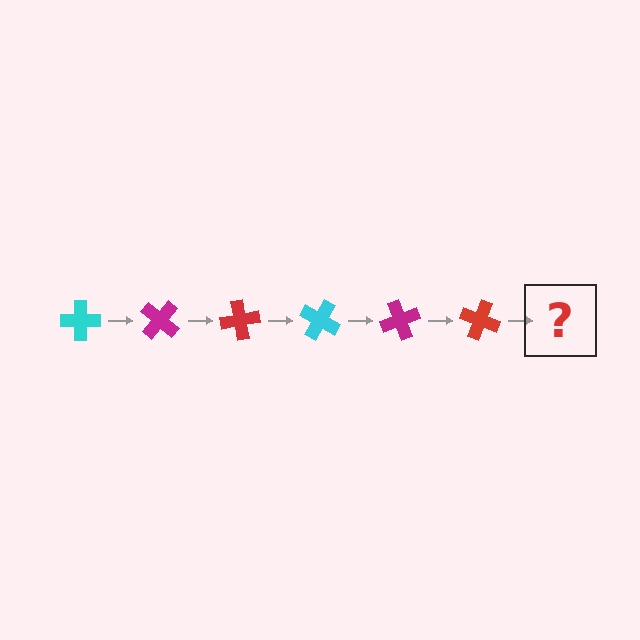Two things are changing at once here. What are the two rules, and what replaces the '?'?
The two rules are that it rotates 40 degrees each step and the color cycles through cyan, magenta, and red. The '?' should be a cyan cross, rotated 240 degrees from the start.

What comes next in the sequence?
The next element should be a cyan cross, rotated 240 degrees from the start.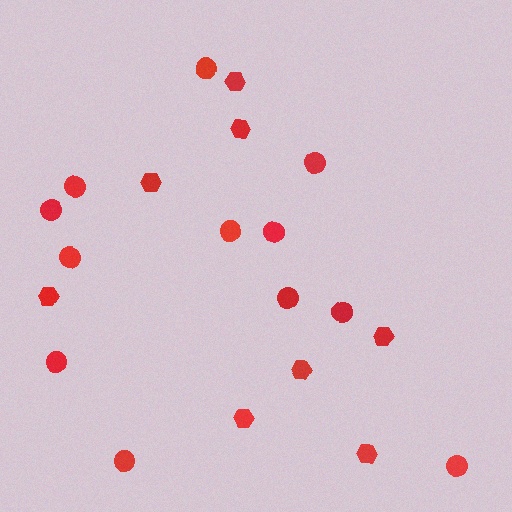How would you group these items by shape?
There are 2 groups: one group of circles (12) and one group of hexagons (8).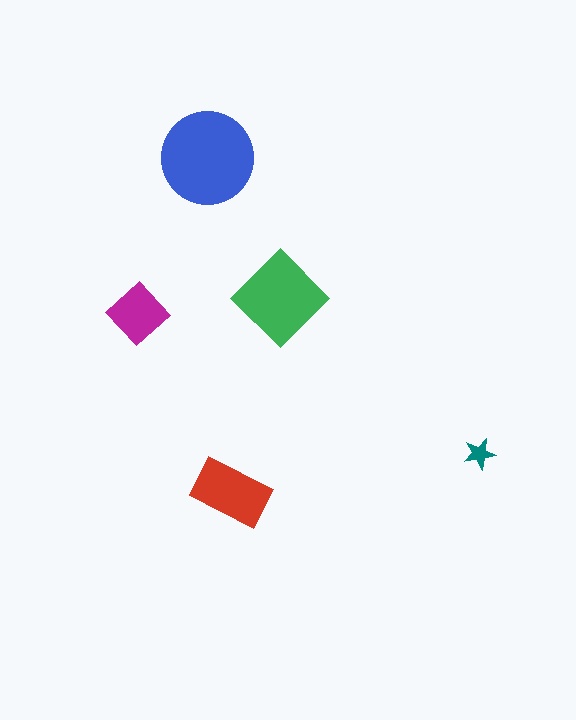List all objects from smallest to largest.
The teal star, the magenta diamond, the red rectangle, the green diamond, the blue circle.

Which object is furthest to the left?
The magenta diamond is leftmost.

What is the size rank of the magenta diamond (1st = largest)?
4th.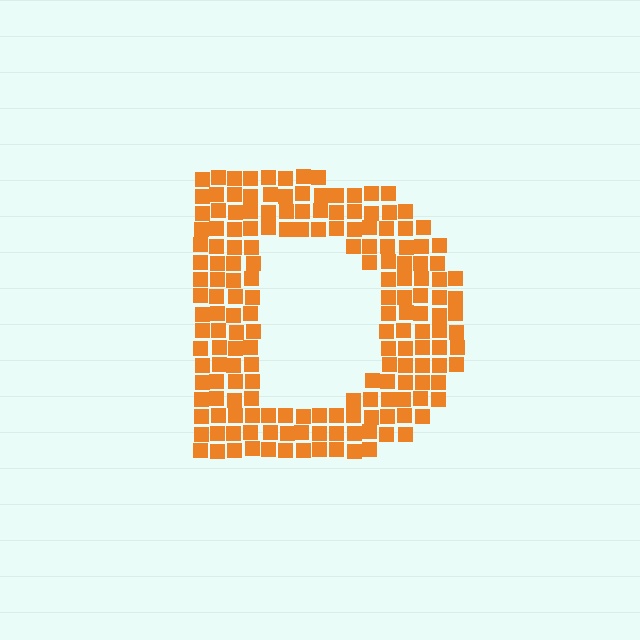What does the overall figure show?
The overall figure shows the letter D.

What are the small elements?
The small elements are squares.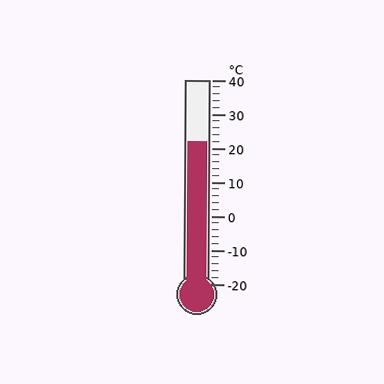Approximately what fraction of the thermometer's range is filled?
The thermometer is filled to approximately 70% of its range.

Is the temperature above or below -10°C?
The temperature is above -10°C.